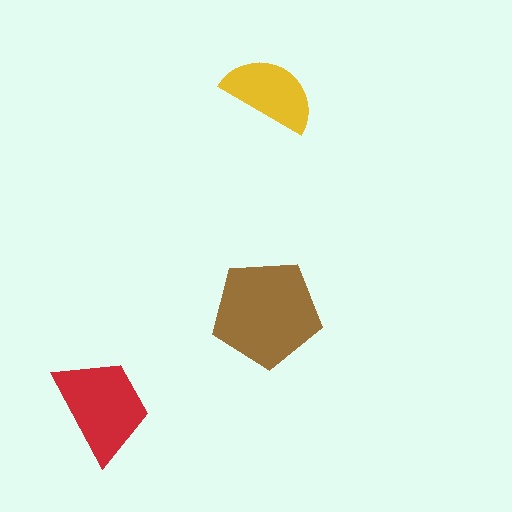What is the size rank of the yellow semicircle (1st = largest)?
3rd.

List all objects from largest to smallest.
The brown pentagon, the red trapezoid, the yellow semicircle.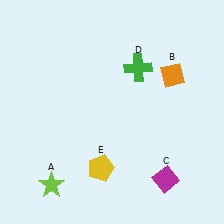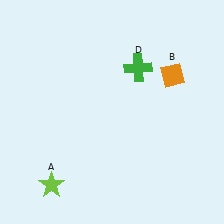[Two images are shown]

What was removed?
The yellow pentagon (E), the magenta diamond (C) were removed in Image 2.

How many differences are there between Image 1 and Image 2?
There are 2 differences between the two images.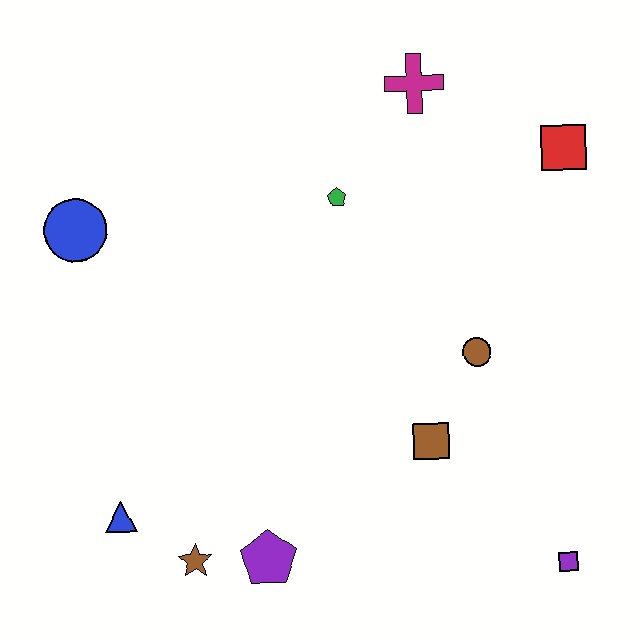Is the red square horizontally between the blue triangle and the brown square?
No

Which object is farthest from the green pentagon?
The purple square is farthest from the green pentagon.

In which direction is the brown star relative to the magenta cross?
The brown star is below the magenta cross.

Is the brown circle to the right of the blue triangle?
Yes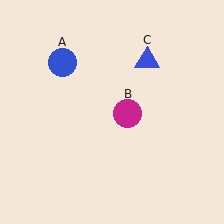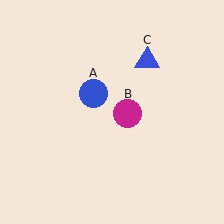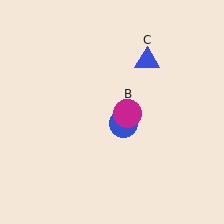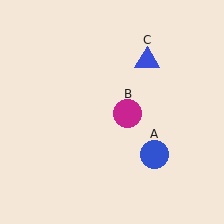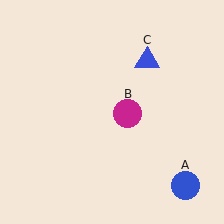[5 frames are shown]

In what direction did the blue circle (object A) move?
The blue circle (object A) moved down and to the right.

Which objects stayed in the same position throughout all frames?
Magenta circle (object B) and blue triangle (object C) remained stationary.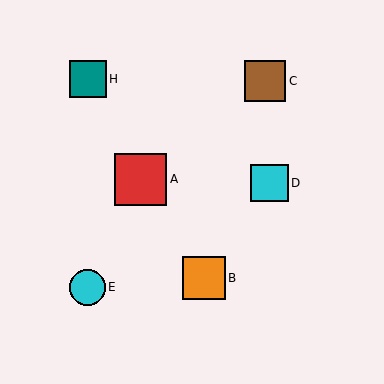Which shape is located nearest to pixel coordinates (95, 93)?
The teal square (labeled H) at (88, 79) is nearest to that location.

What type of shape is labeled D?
Shape D is a cyan square.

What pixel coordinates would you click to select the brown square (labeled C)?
Click at (265, 81) to select the brown square C.